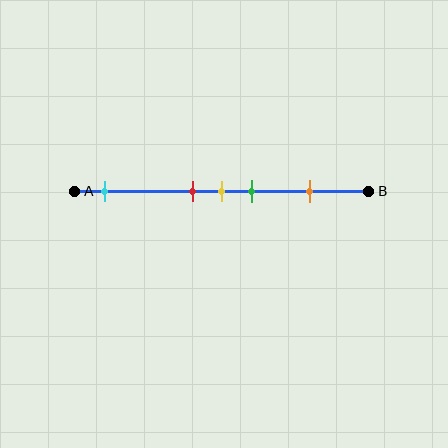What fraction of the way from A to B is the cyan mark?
The cyan mark is approximately 10% (0.1) of the way from A to B.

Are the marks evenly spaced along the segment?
No, the marks are not evenly spaced.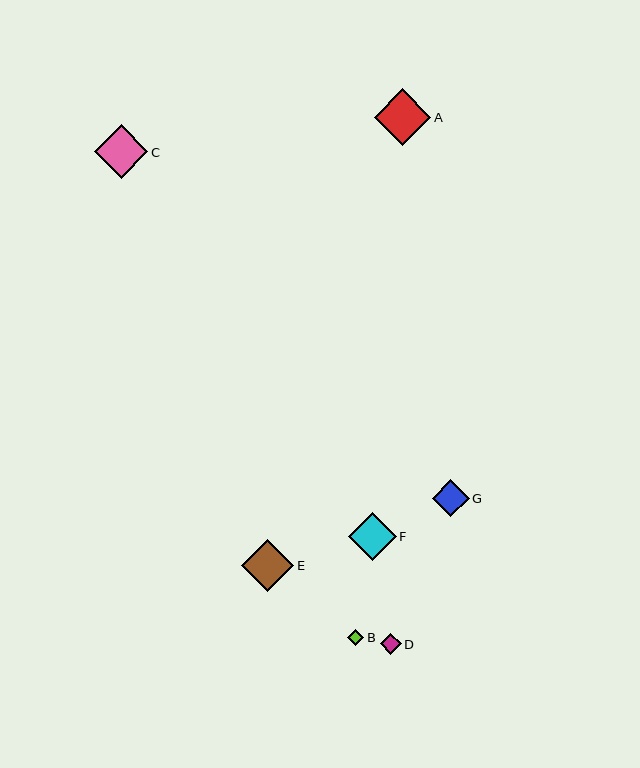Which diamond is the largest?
Diamond A is the largest with a size of approximately 57 pixels.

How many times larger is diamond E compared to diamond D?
Diamond E is approximately 2.5 times the size of diamond D.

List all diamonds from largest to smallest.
From largest to smallest: A, C, E, F, G, D, B.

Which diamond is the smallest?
Diamond B is the smallest with a size of approximately 16 pixels.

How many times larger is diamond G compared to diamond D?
Diamond G is approximately 1.8 times the size of diamond D.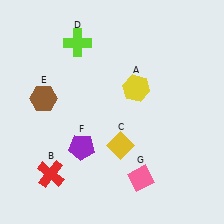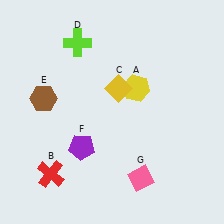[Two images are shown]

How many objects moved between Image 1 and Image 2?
1 object moved between the two images.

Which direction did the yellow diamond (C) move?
The yellow diamond (C) moved up.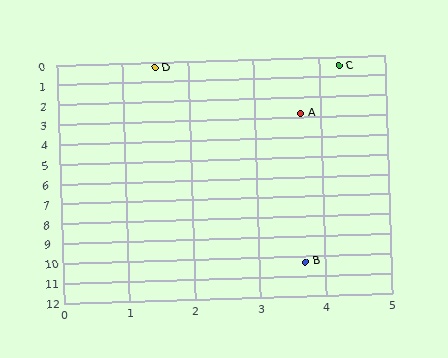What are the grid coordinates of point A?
Point A is at approximately (3.7, 2.8).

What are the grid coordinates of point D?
Point D is at approximately (1.5, 0.3).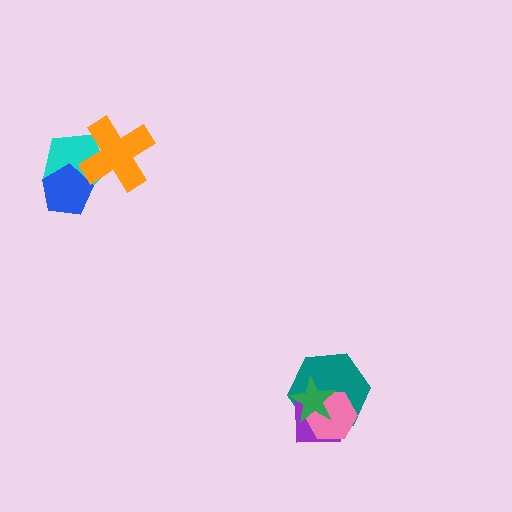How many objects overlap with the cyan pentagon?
2 objects overlap with the cyan pentagon.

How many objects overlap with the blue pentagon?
1 object overlaps with the blue pentagon.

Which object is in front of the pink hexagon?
The green star is in front of the pink hexagon.